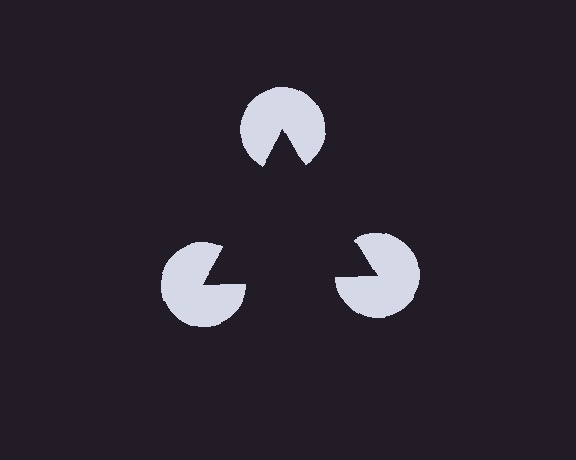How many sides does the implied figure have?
3 sides.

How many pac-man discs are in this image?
There are 3 — one at each vertex of the illusory triangle.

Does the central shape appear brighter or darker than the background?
It typically appears slightly darker than the background, even though no actual brightness change is drawn.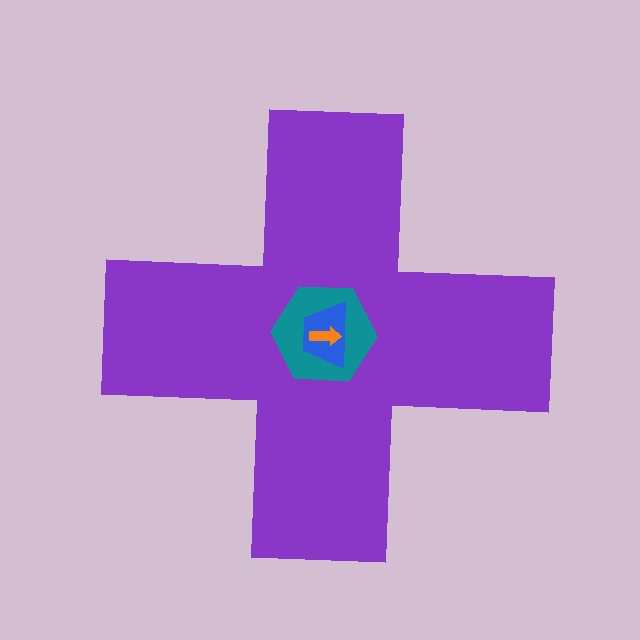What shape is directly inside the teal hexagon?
The blue trapezoid.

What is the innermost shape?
The orange arrow.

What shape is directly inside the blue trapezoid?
The orange arrow.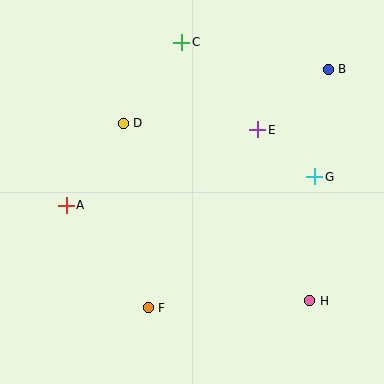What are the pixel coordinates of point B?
Point B is at (328, 69).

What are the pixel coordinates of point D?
Point D is at (123, 123).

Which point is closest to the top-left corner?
Point D is closest to the top-left corner.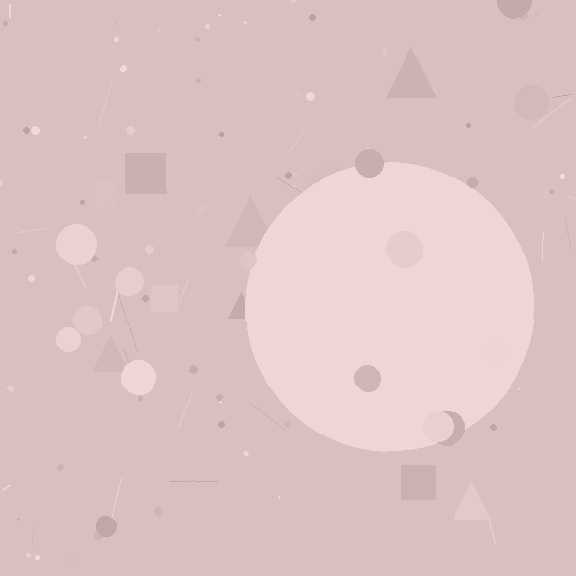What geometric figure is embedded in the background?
A circle is embedded in the background.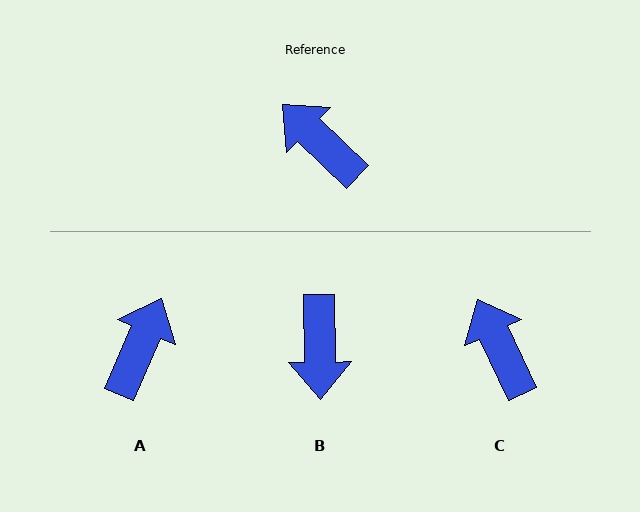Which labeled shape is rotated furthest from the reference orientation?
B, about 135 degrees away.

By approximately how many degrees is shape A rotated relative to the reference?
Approximately 70 degrees clockwise.